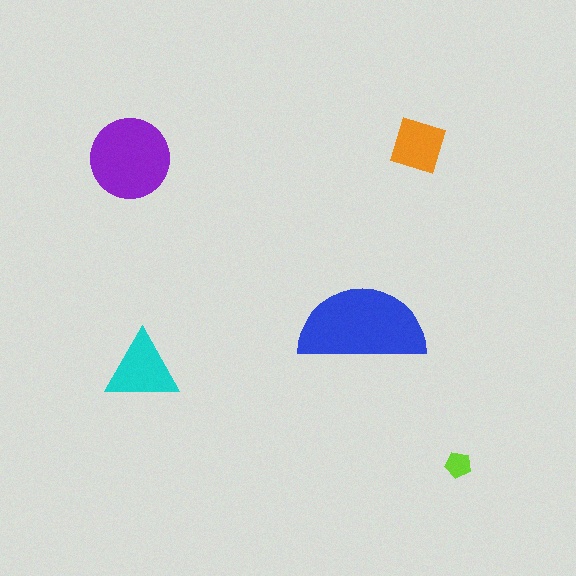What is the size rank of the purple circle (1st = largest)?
2nd.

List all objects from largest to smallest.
The blue semicircle, the purple circle, the cyan triangle, the orange diamond, the lime pentagon.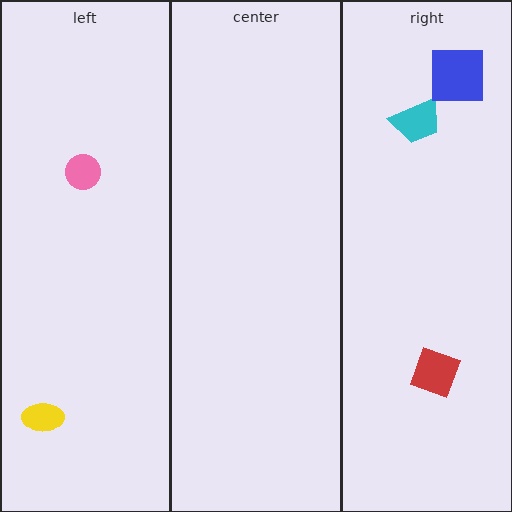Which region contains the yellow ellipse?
The left region.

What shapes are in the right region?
The cyan trapezoid, the blue square, the red diamond.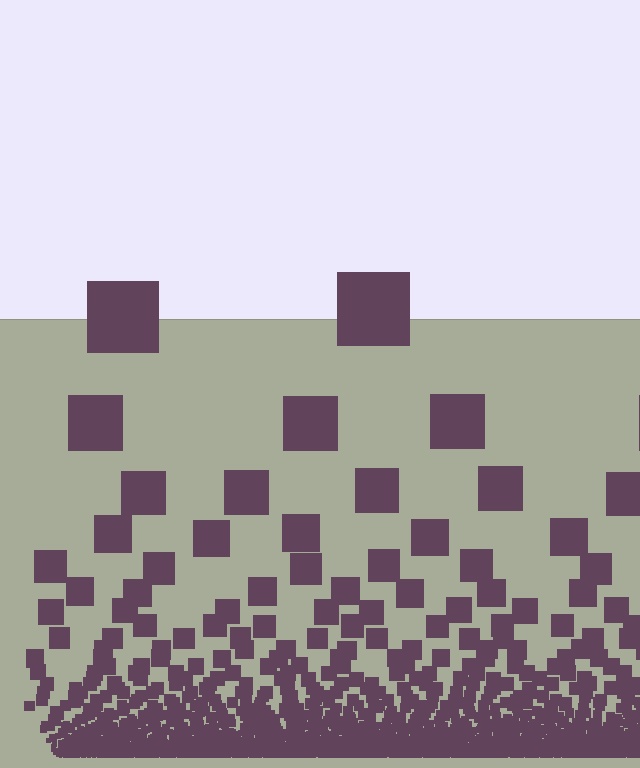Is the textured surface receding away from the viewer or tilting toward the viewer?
The surface appears to tilt toward the viewer. Texture elements get larger and sparser toward the top.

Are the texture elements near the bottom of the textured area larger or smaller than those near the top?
Smaller. The gradient is inverted — elements near the bottom are smaller and denser.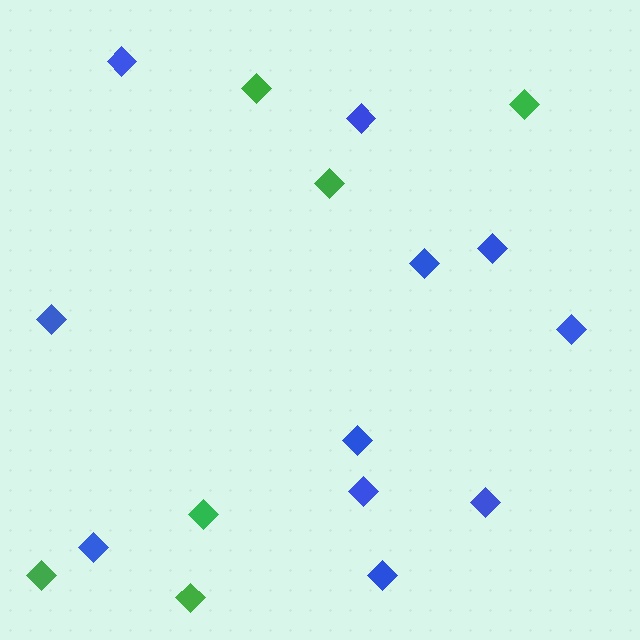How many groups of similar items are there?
There are 2 groups: one group of blue diamonds (11) and one group of green diamonds (6).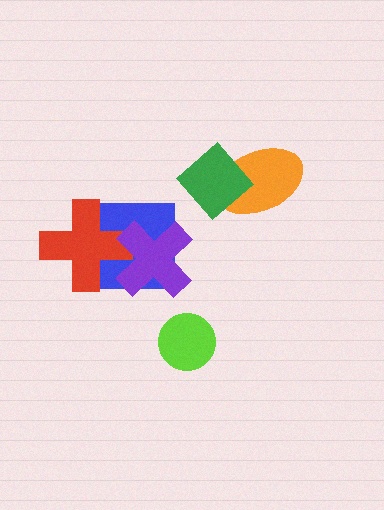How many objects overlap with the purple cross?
2 objects overlap with the purple cross.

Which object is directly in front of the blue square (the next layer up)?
The red cross is directly in front of the blue square.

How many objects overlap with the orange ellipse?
1 object overlaps with the orange ellipse.